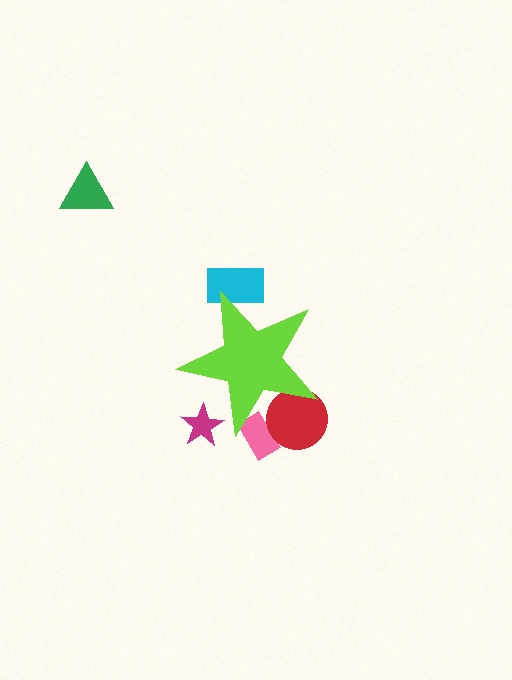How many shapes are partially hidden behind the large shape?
4 shapes are partially hidden.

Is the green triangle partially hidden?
No, the green triangle is fully visible.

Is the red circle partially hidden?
Yes, the red circle is partially hidden behind the lime star.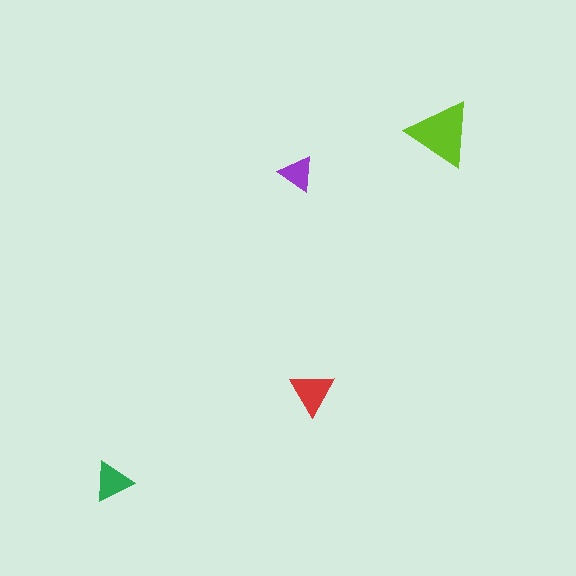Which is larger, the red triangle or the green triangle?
The red one.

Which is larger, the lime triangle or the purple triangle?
The lime one.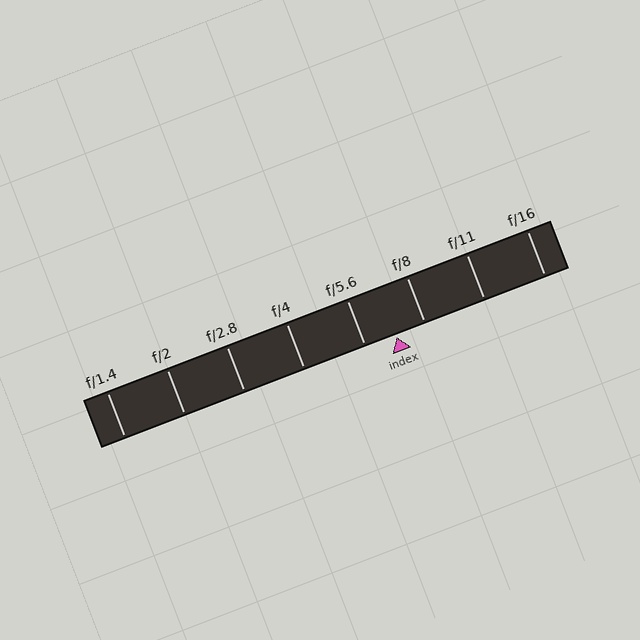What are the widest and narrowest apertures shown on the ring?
The widest aperture shown is f/1.4 and the narrowest is f/16.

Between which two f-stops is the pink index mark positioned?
The index mark is between f/5.6 and f/8.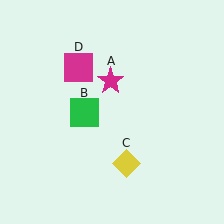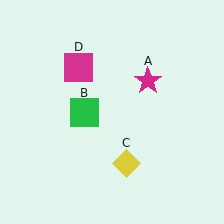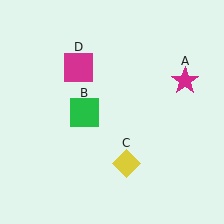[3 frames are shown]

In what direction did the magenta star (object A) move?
The magenta star (object A) moved right.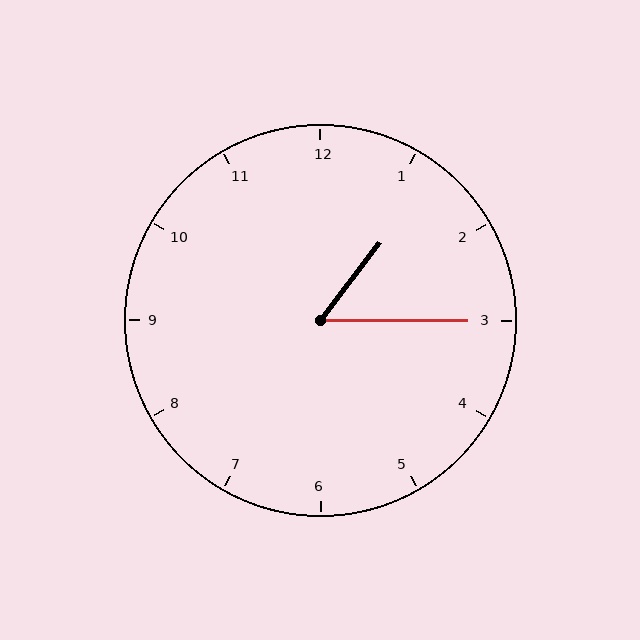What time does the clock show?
1:15.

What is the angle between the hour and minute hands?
Approximately 52 degrees.